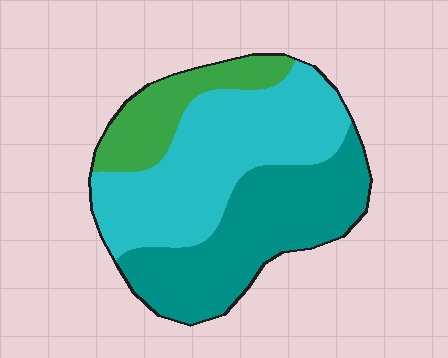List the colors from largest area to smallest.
From largest to smallest: cyan, teal, green.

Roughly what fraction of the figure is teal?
Teal covers 38% of the figure.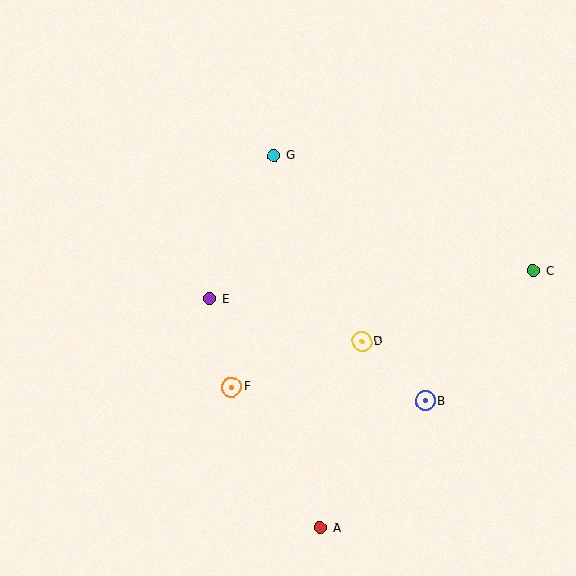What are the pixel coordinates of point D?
Point D is at (362, 341).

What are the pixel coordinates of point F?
Point F is at (231, 387).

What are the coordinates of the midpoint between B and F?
The midpoint between B and F is at (328, 394).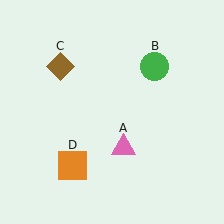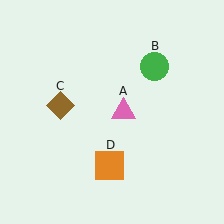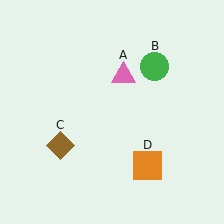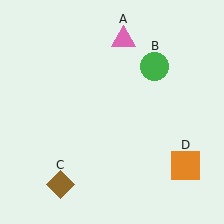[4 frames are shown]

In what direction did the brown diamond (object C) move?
The brown diamond (object C) moved down.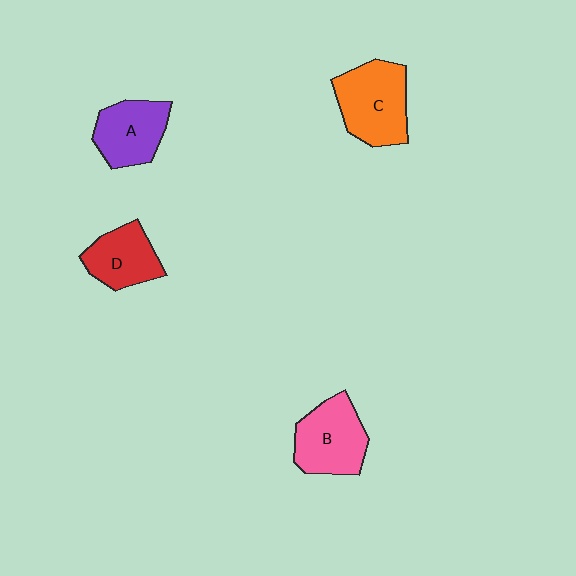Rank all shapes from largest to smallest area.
From largest to smallest: C (orange), B (pink), A (purple), D (red).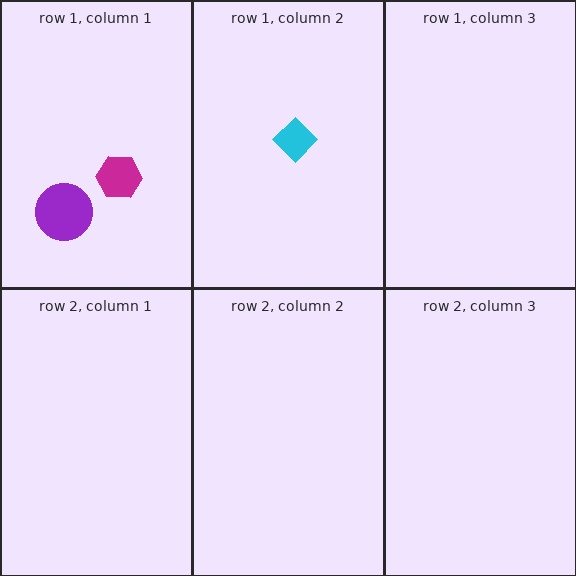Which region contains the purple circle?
The row 1, column 1 region.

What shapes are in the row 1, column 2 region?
The cyan diamond.